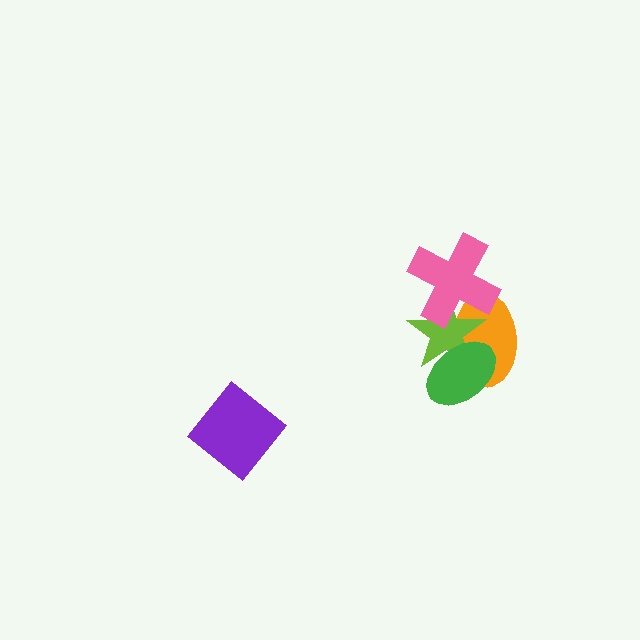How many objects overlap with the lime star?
3 objects overlap with the lime star.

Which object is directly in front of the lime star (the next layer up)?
The pink cross is directly in front of the lime star.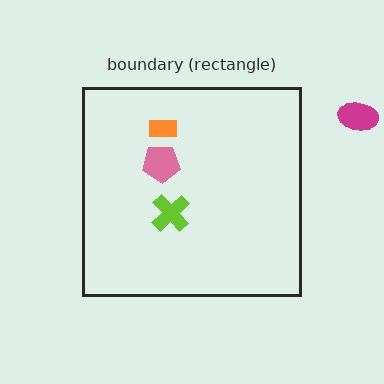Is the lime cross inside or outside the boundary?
Inside.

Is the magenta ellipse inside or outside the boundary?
Outside.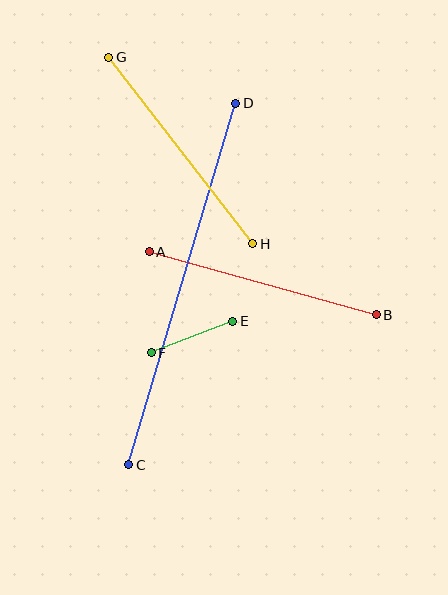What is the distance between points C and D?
The distance is approximately 377 pixels.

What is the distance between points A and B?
The distance is approximately 235 pixels.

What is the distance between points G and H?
The distance is approximately 235 pixels.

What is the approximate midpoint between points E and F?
The midpoint is at approximately (192, 337) pixels.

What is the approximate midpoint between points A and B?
The midpoint is at approximately (263, 283) pixels.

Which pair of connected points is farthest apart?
Points C and D are farthest apart.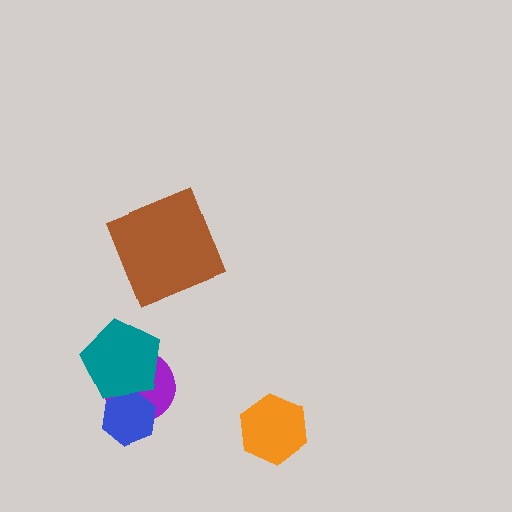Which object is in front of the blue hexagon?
The teal pentagon is in front of the blue hexagon.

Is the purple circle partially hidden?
Yes, it is partially covered by another shape.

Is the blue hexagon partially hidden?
Yes, it is partially covered by another shape.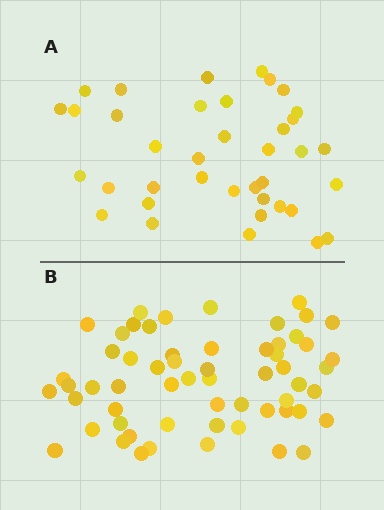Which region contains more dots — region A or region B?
Region B (the bottom region) has more dots.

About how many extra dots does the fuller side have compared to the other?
Region B has approximately 20 more dots than region A.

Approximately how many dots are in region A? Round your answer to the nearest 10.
About 40 dots. (The exact count is 38, which rounds to 40.)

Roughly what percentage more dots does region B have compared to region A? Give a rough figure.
About 55% more.